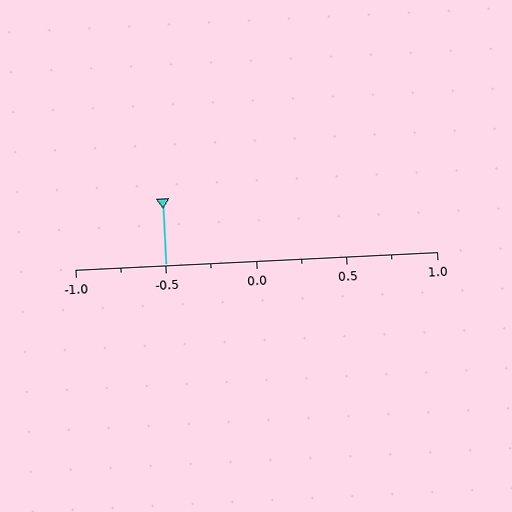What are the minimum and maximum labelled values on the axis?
The axis runs from -1.0 to 1.0.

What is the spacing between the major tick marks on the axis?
The major ticks are spaced 0.5 apart.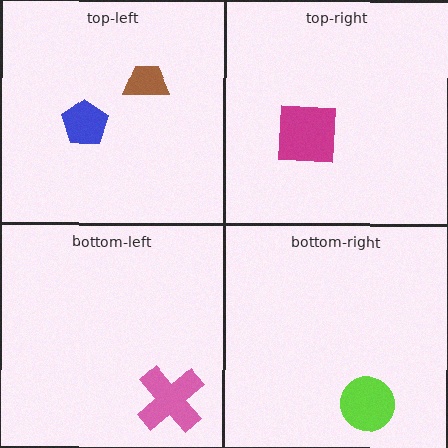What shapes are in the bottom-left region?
The pink cross.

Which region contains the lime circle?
The bottom-right region.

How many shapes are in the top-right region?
1.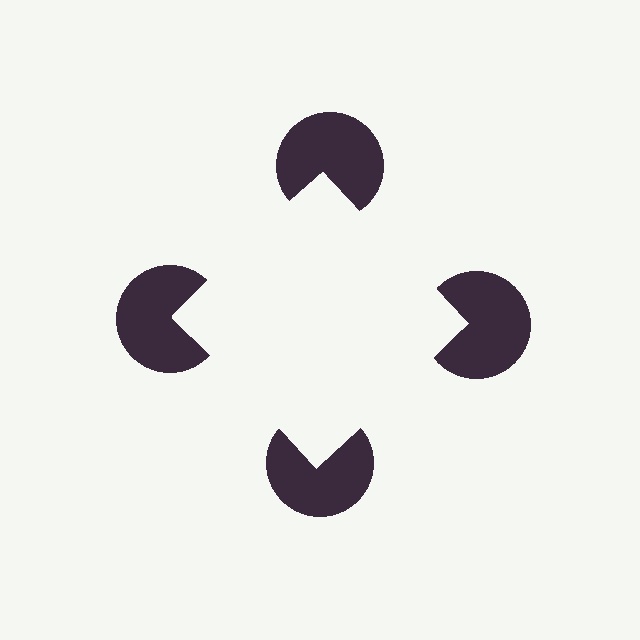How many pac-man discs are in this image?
There are 4 — one at each vertex of the illusory square.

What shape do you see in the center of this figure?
An illusory square — its edges are inferred from the aligned wedge cuts in the pac-man discs, not physically drawn.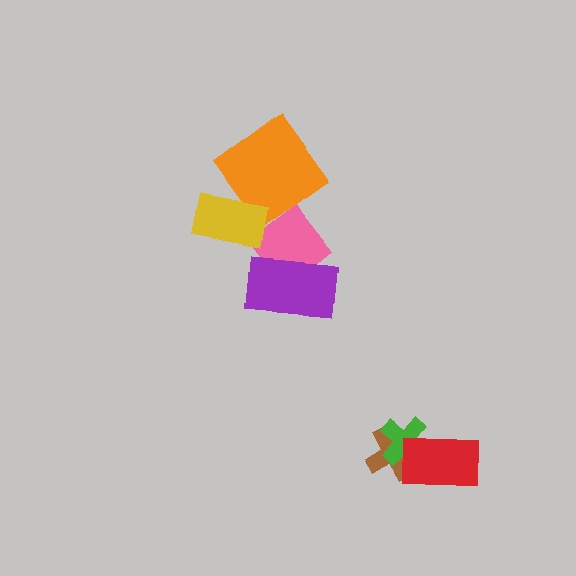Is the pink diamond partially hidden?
Yes, it is partially covered by another shape.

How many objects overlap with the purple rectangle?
1 object overlaps with the purple rectangle.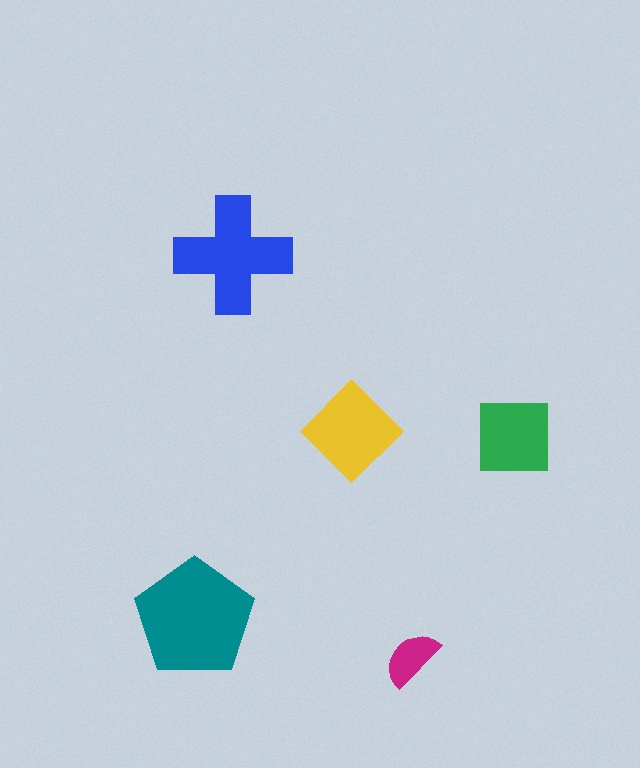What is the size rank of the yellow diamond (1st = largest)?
3rd.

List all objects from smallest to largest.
The magenta semicircle, the green square, the yellow diamond, the blue cross, the teal pentagon.